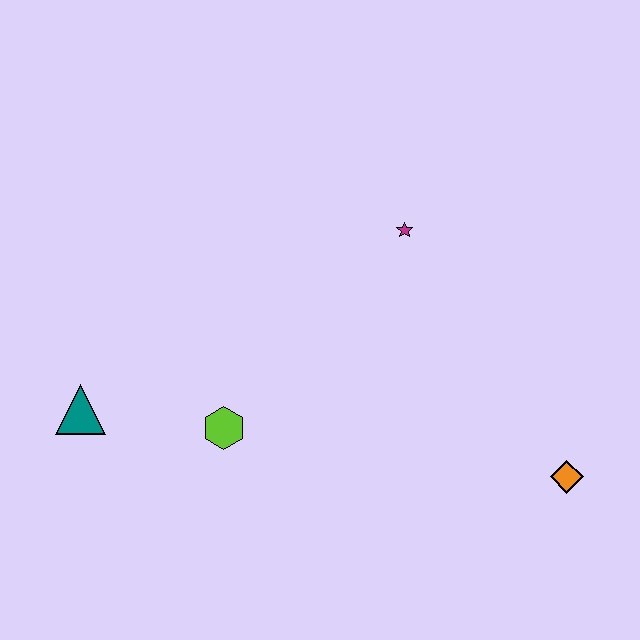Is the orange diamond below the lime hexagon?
Yes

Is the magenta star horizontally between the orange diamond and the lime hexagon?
Yes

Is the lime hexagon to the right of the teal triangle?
Yes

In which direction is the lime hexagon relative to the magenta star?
The lime hexagon is below the magenta star.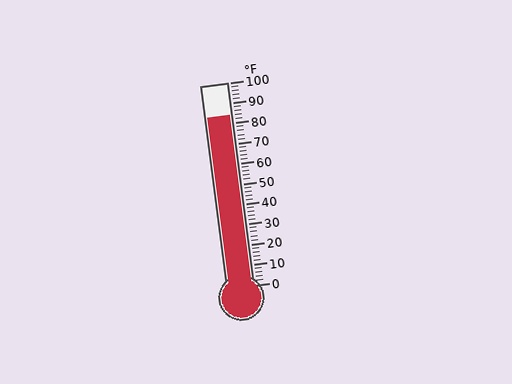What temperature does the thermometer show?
The thermometer shows approximately 84°F.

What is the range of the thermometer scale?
The thermometer scale ranges from 0°F to 100°F.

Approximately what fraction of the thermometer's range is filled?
The thermometer is filled to approximately 85% of its range.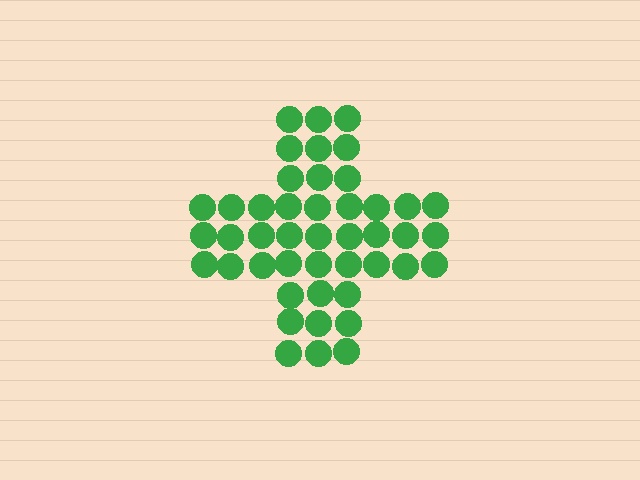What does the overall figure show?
The overall figure shows a cross.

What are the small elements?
The small elements are circles.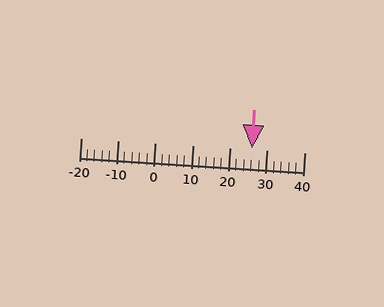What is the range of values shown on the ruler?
The ruler shows values from -20 to 40.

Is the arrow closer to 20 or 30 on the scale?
The arrow is closer to 30.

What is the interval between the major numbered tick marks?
The major tick marks are spaced 10 units apart.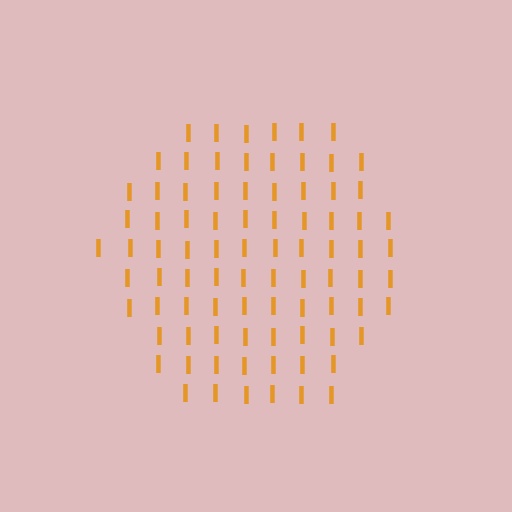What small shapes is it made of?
It is made of small letter I's.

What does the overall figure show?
The overall figure shows a hexagon.